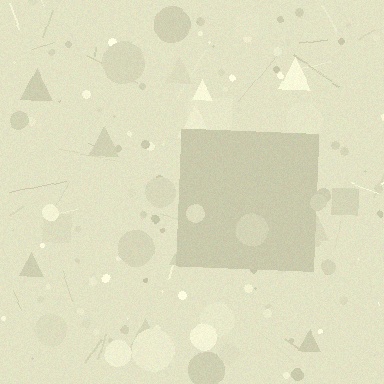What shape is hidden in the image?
A square is hidden in the image.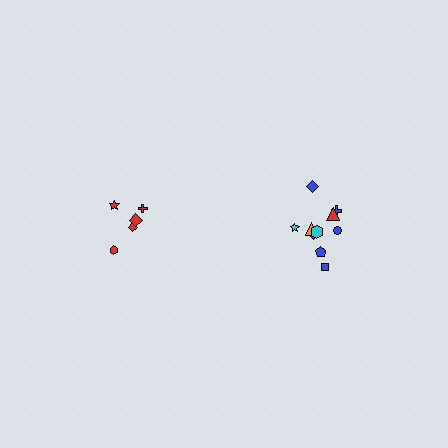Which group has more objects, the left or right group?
The right group.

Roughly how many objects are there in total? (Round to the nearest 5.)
Roughly 15 objects in total.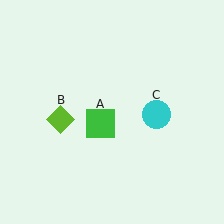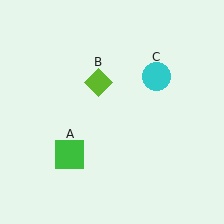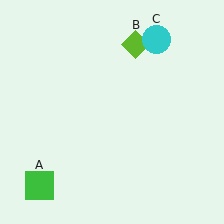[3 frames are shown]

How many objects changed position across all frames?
3 objects changed position: green square (object A), lime diamond (object B), cyan circle (object C).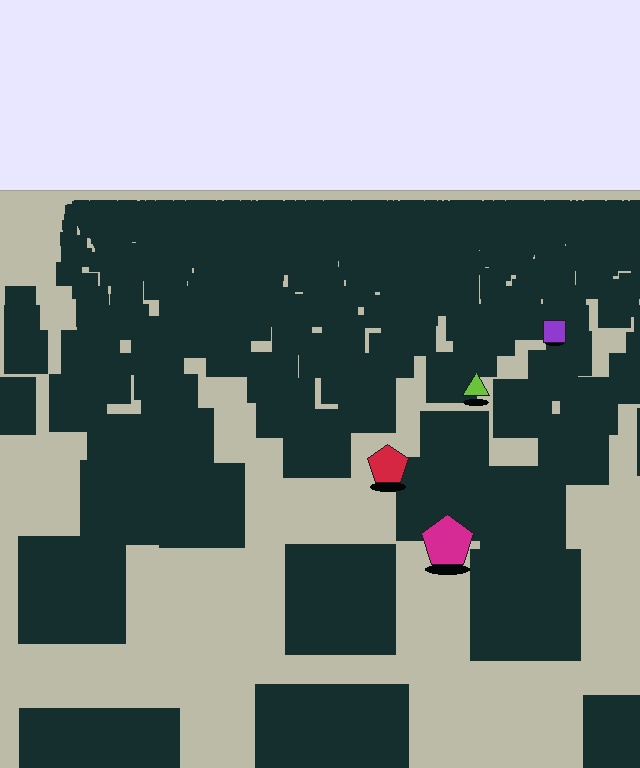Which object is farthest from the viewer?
The purple square is farthest from the viewer. It appears smaller and the ground texture around it is denser.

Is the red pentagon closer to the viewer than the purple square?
Yes. The red pentagon is closer — you can tell from the texture gradient: the ground texture is coarser near it.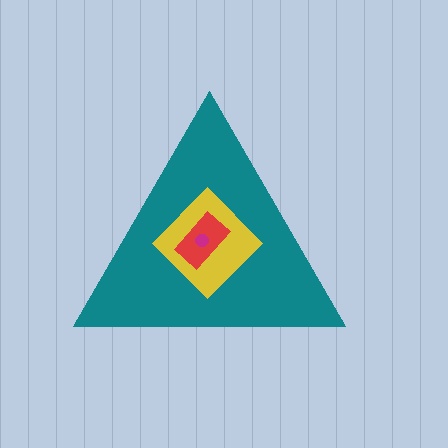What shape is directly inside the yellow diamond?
The red rectangle.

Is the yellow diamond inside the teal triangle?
Yes.